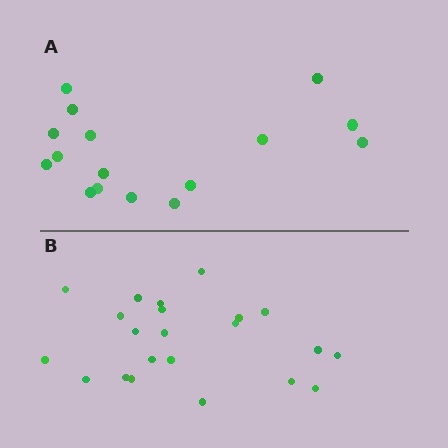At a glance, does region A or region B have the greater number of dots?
Region B (the bottom region) has more dots.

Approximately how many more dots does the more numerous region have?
Region B has about 6 more dots than region A.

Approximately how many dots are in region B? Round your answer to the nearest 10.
About 20 dots. (The exact count is 22, which rounds to 20.)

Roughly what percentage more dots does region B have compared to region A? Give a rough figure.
About 40% more.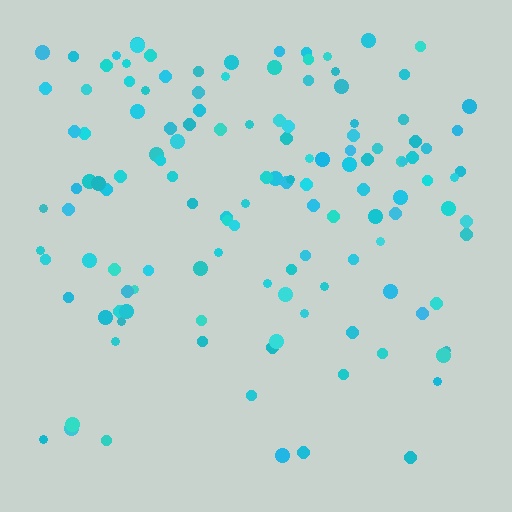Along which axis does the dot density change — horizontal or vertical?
Vertical.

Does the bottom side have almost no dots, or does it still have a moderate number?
Still a moderate number, just noticeably fewer than the top.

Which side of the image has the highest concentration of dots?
The top.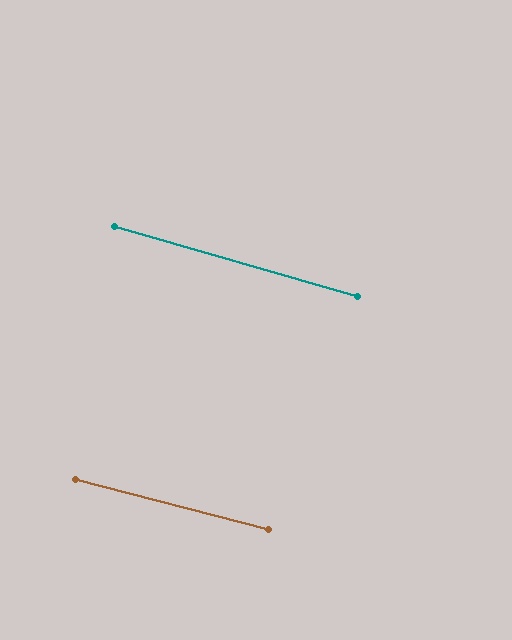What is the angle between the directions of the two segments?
Approximately 2 degrees.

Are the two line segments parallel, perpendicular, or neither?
Parallel — their directions differ by only 1.5°.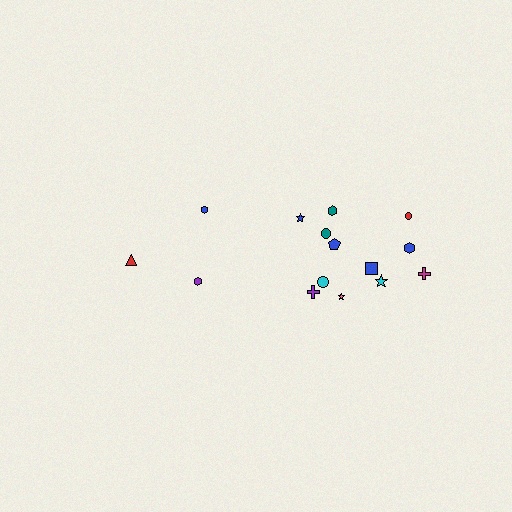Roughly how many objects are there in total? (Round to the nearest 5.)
Roughly 15 objects in total.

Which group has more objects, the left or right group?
The right group.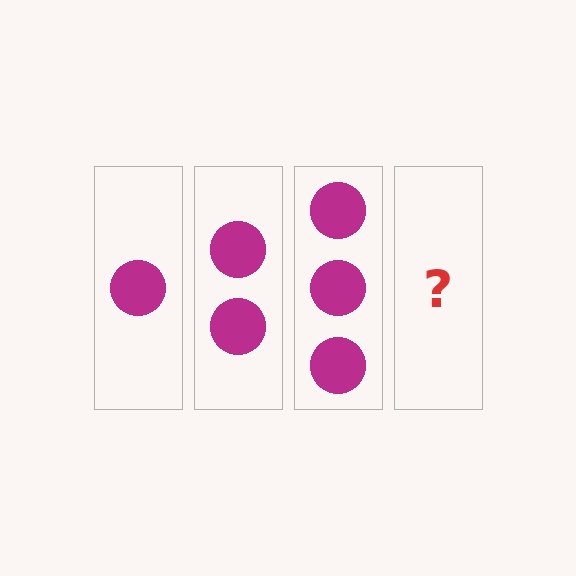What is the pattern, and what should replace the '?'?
The pattern is that each step adds one more circle. The '?' should be 4 circles.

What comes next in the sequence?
The next element should be 4 circles.